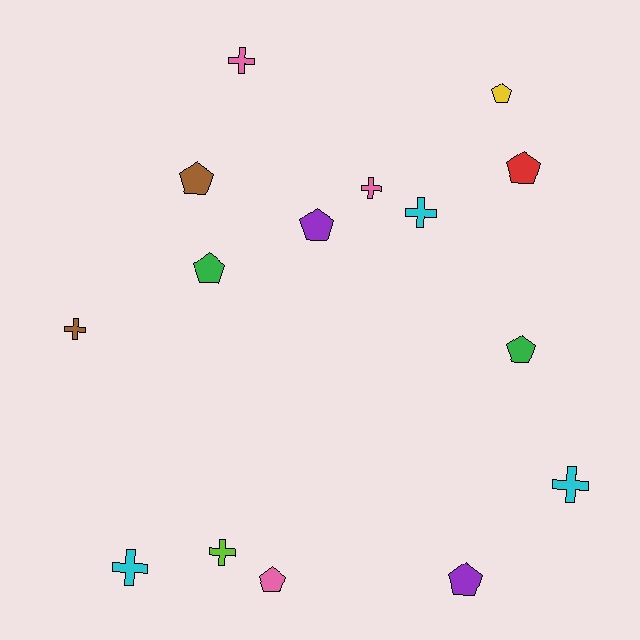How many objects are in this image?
There are 15 objects.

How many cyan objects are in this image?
There are 3 cyan objects.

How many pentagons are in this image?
There are 8 pentagons.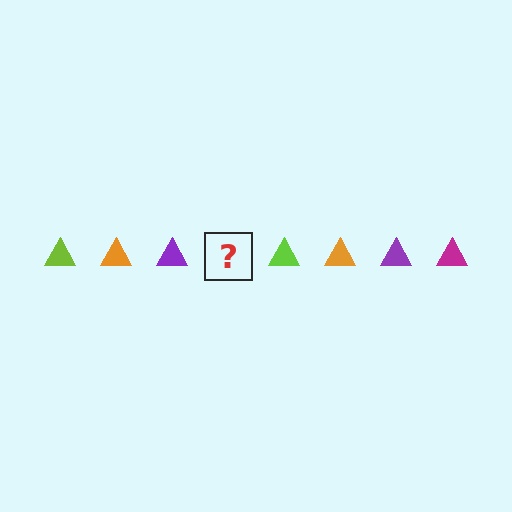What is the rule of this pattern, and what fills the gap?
The rule is that the pattern cycles through lime, orange, purple, magenta triangles. The gap should be filled with a magenta triangle.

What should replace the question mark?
The question mark should be replaced with a magenta triangle.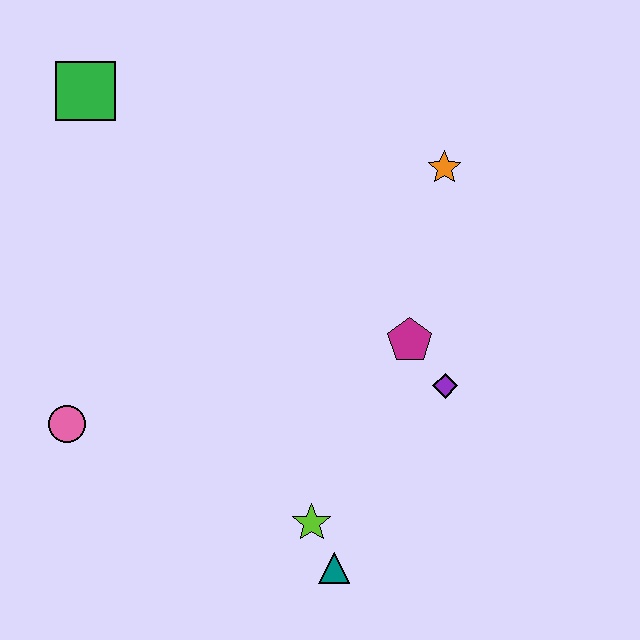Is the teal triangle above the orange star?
No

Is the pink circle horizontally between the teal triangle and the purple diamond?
No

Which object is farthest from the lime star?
The green square is farthest from the lime star.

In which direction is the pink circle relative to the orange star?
The pink circle is to the left of the orange star.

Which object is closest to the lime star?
The teal triangle is closest to the lime star.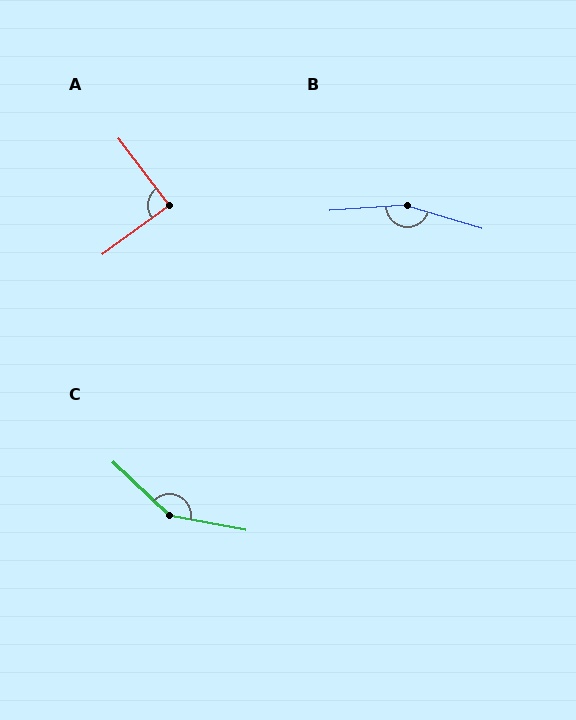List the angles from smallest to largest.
A (89°), C (147°), B (160°).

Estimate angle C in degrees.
Approximately 147 degrees.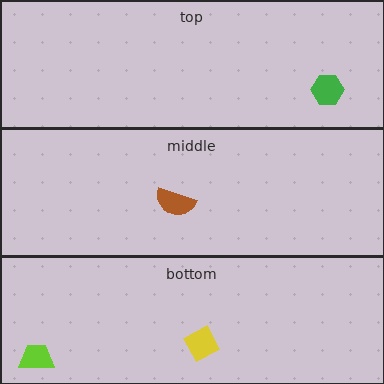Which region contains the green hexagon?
The top region.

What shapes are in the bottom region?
The yellow diamond, the lime trapezoid.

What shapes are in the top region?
The green hexagon.